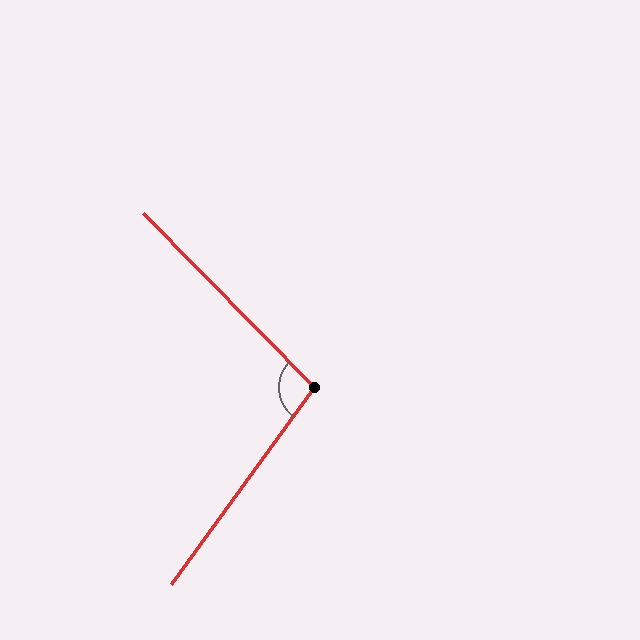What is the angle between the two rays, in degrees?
Approximately 100 degrees.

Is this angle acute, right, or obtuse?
It is obtuse.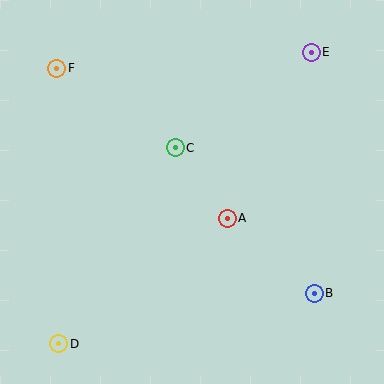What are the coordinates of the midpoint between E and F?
The midpoint between E and F is at (184, 60).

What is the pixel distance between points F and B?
The distance between F and B is 342 pixels.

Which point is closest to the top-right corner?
Point E is closest to the top-right corner.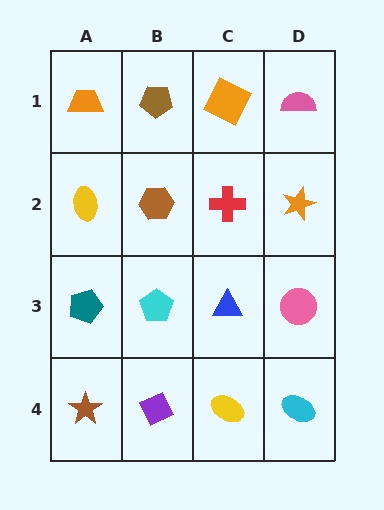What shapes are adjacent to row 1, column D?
An orange star (row 2, column D), an orange square (row 1, column C).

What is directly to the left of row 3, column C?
A cyan pentagon.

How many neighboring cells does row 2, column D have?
3.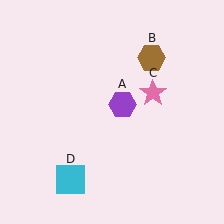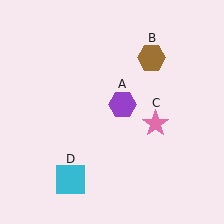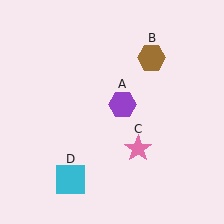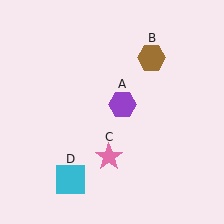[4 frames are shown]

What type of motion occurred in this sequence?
The pink star (object C) rotated clockwise around the center of the scene.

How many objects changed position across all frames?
1 object changed position: pink star (object C).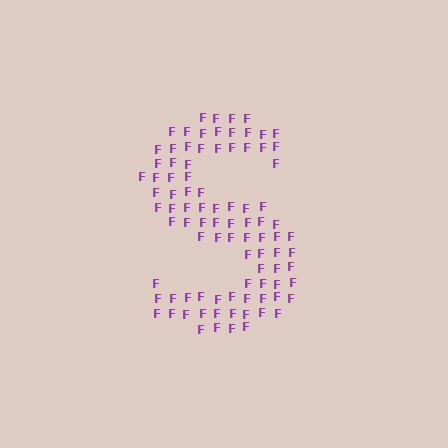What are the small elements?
The small elements are letter F's.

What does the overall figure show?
The overall figure shows the letter S.